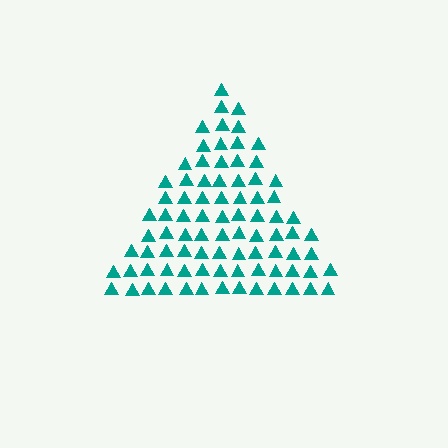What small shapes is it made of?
It is made of small triangles.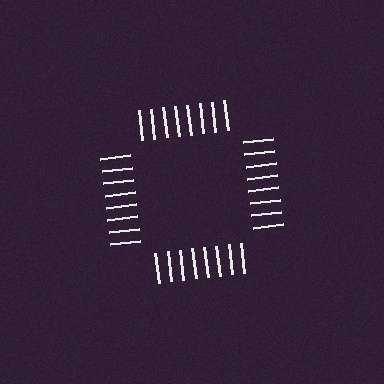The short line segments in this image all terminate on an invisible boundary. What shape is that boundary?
An illusory square — the line segments terminate on its edges but no continuous stroke is drawn.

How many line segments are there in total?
32 — 8 along each of the 4 edges.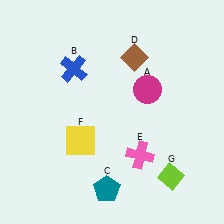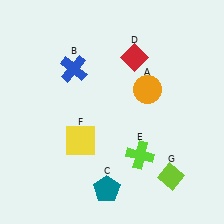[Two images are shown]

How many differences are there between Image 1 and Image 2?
There are 3 differences between the two images.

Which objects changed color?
A changed from magenta to orange. D changed from brown to red. E changed from pink to lime.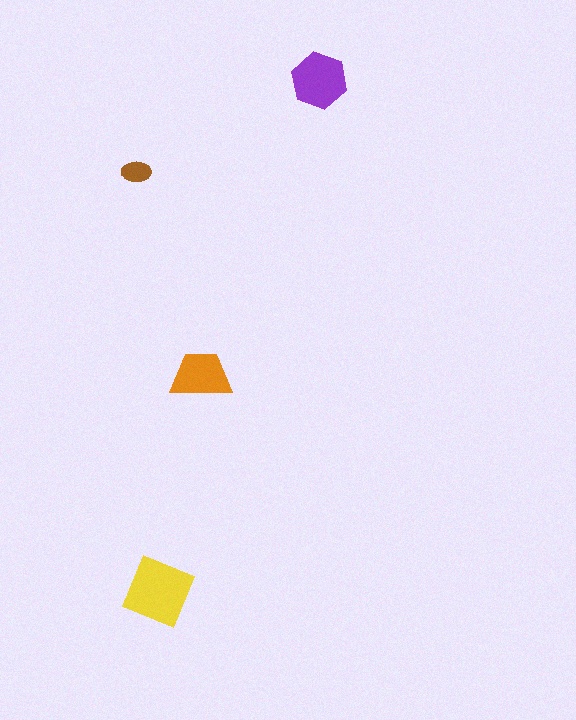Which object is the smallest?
The brown ellipse.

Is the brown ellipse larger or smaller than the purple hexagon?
Smaller.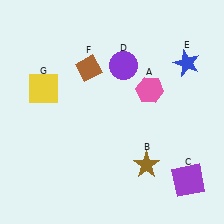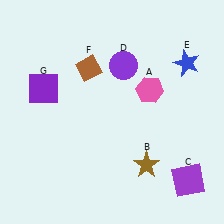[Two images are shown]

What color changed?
The square (G) changed from yellow in Image 1 to purple in Image 2.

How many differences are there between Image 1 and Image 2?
There is 1 difference between the two images.